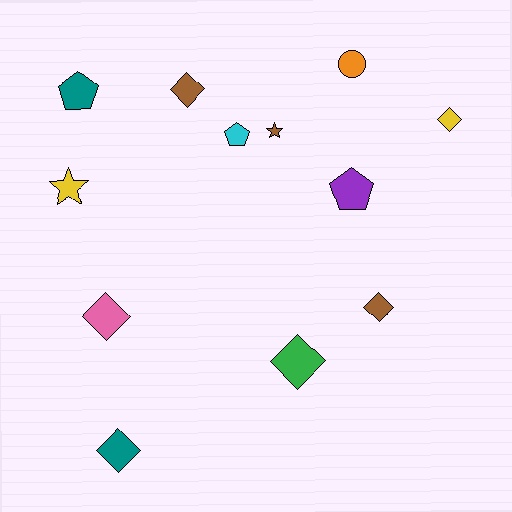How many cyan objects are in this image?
There is 1 cyan object.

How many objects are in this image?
There are 12 objects.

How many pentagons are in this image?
There are 3 pentagons.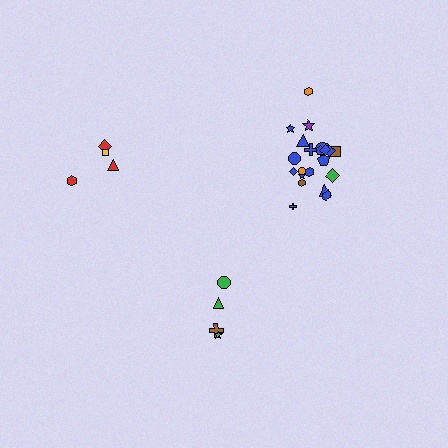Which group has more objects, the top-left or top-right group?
The top-right group.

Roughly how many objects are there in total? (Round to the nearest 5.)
Roughly 30 objects in total.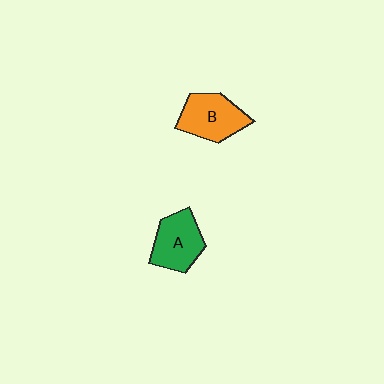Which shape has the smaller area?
Shape A (green).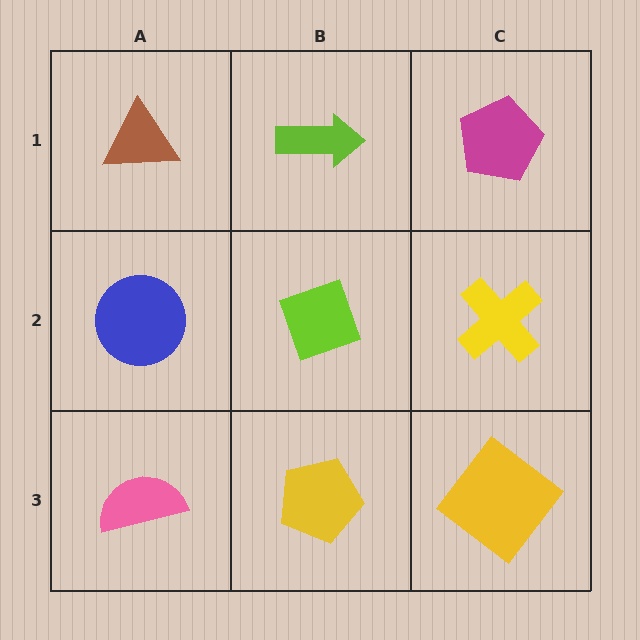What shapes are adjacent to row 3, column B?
A lime diamond (row 2, column B), a pink semicircle (row 3, column A), a yellow diamond (row 3, column C).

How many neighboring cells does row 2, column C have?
3.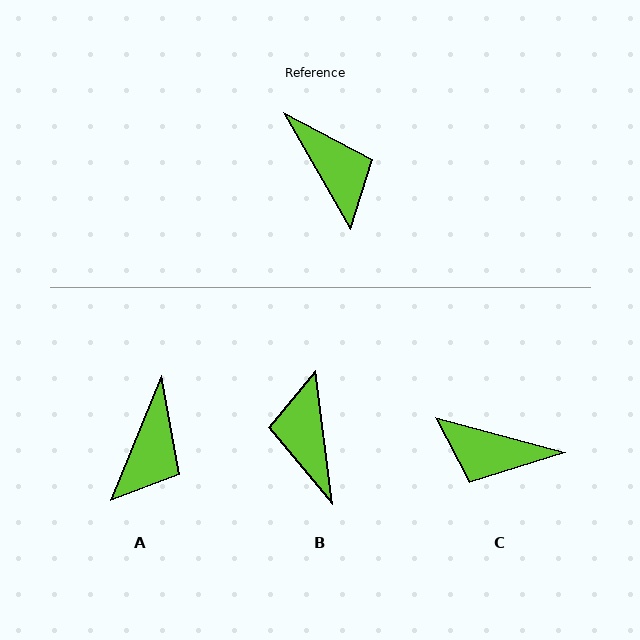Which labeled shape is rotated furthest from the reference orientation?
B, about 158 degrees away.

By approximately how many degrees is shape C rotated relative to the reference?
Approximately 135 degrees clockwise.